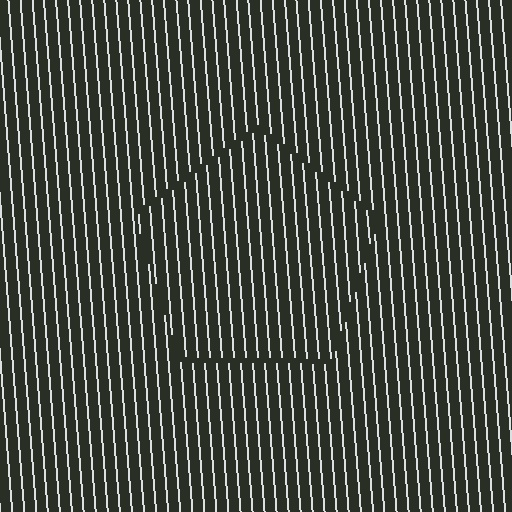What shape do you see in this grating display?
An illusory pentagon. The interior of the shape contains the same grating, shifted by half a period — the contour is defined by the phase discontinuity where line-ends from the inner and outer gratings abut.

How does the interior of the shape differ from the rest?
The interior of the shape contains the same grating, shifted by half a period — the contour is defined by the phase discontinuity where line-ends from the inner and outer gratings abut.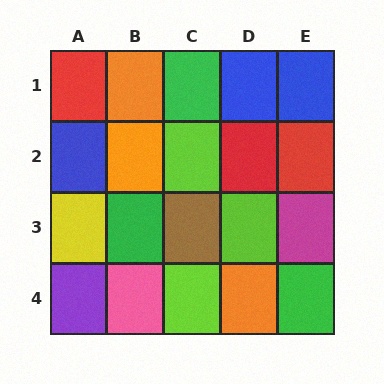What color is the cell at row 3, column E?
Magenta.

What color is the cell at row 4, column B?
Pink.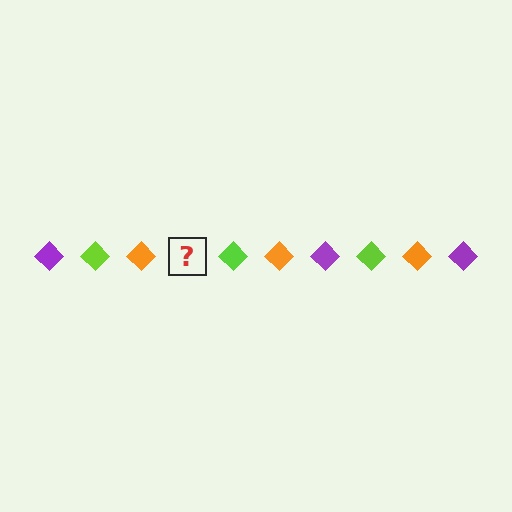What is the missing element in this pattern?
The missing element is a purple diamond.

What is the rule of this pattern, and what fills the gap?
The rule is that the pattern cycles through purple, lime, orange diamonds. The gap should be filled with a purple diamond.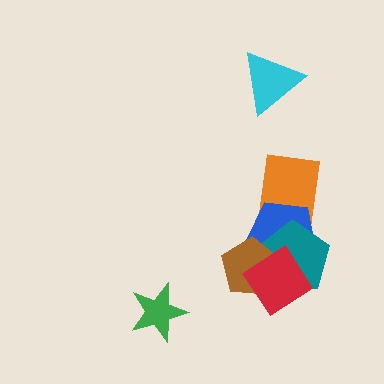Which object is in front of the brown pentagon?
The red diamond is in front of the brown pentagon.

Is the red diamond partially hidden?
No, no other shape covers it.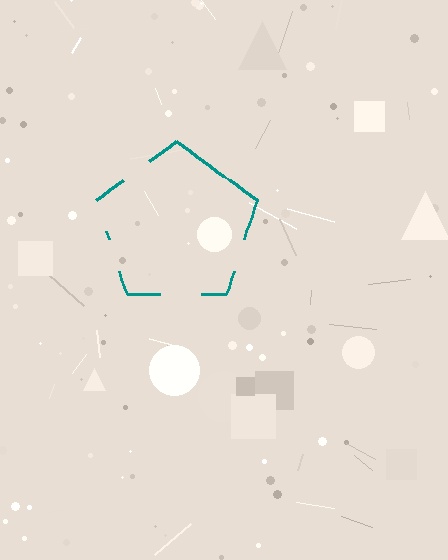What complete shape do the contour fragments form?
The contour fragments form a pentagon.